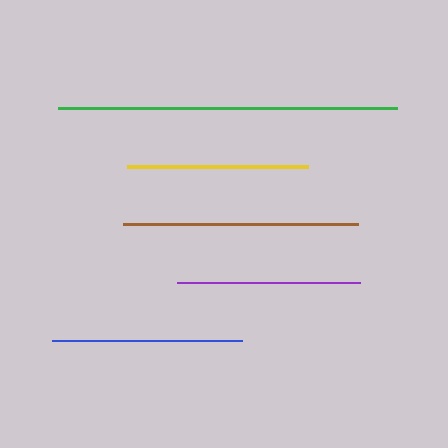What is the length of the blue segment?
The blue segment is approximately 191 pixels long.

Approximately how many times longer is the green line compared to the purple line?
The green line is approximately 1.8 times the length of the purple line.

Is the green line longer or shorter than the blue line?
The green line is longer than the blue line.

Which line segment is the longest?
The green line is the longest at approximately 339 pixels.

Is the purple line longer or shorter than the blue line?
The blue line is longer than the purple line.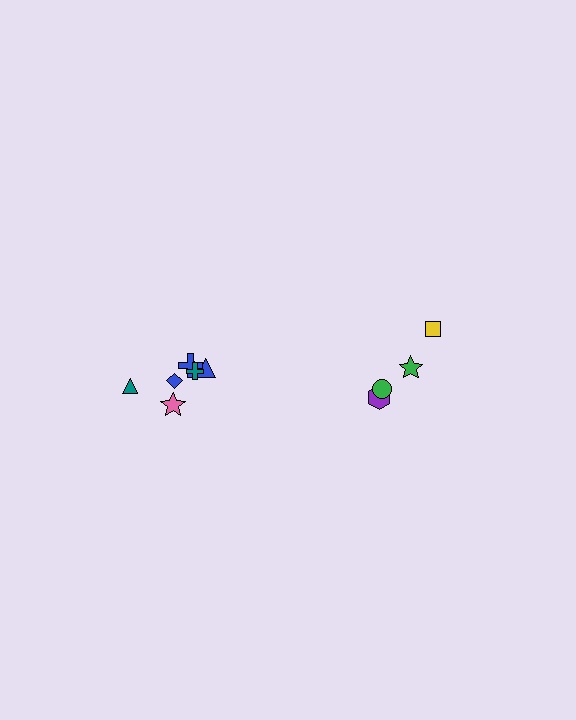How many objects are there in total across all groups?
There are 11 objects.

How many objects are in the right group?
There are 4 objects.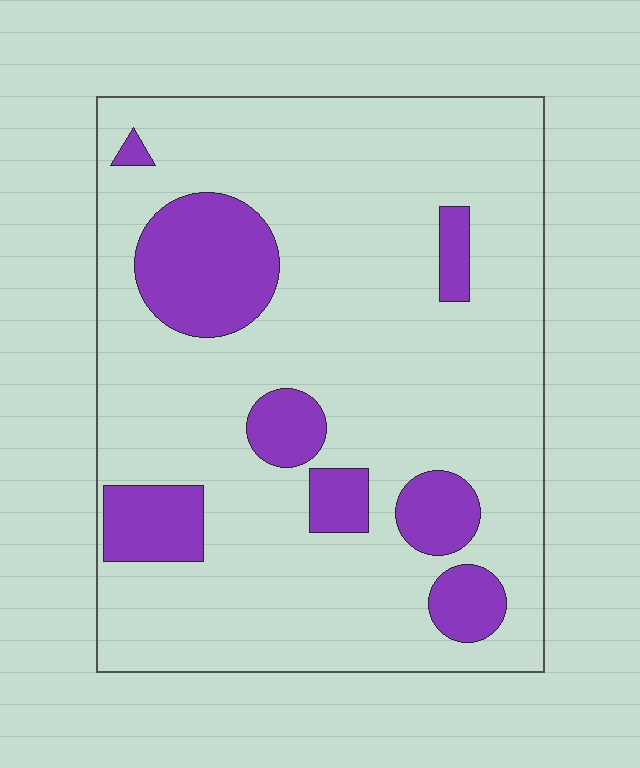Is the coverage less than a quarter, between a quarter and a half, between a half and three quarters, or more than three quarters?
Less than a quarter.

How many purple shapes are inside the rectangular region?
8.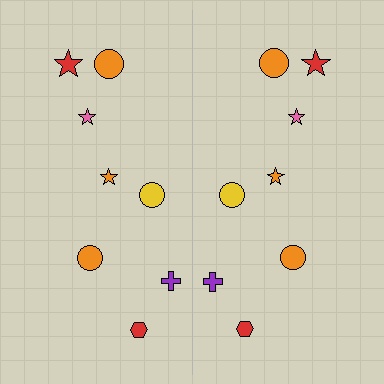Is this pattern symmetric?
Yes, this pattern has bilateral (reflection) symmetry.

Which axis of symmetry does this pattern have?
The pattern has a vertical axis of symmetry running through the center of the image.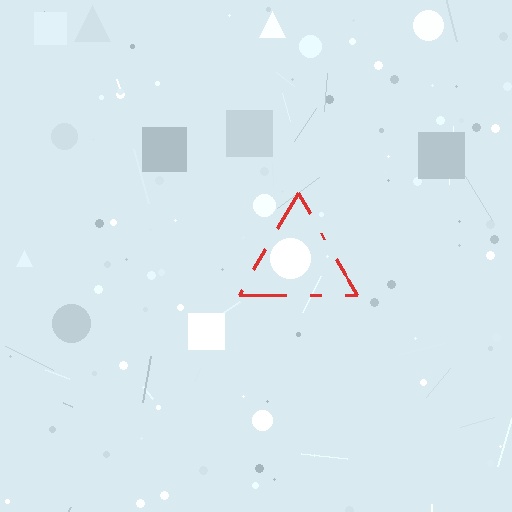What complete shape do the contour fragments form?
The contour fragments form a triangle.